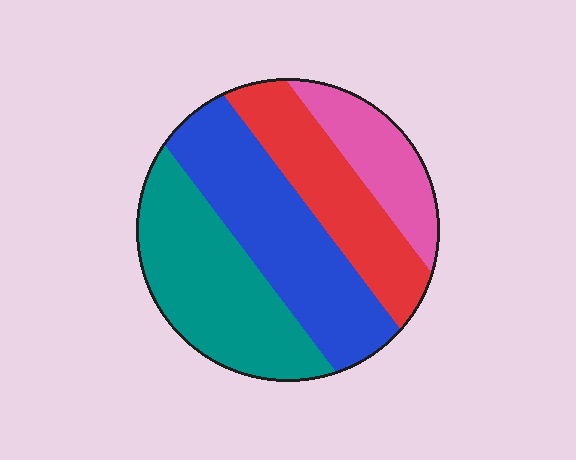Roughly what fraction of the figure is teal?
Teal takes up about one third (1/3) of the figure.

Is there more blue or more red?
Blue.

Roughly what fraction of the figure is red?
Red covers around 25% of the figure.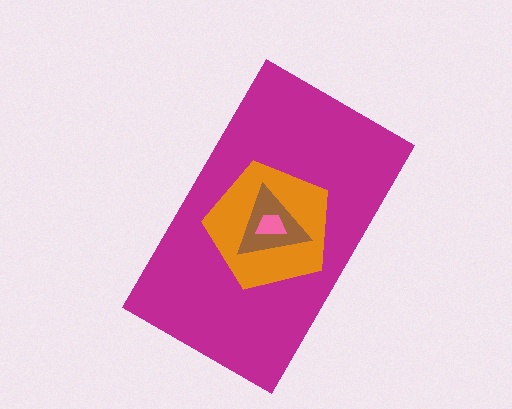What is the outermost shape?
The magenta rectangle.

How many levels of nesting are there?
4.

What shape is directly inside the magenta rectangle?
The orange pentagon.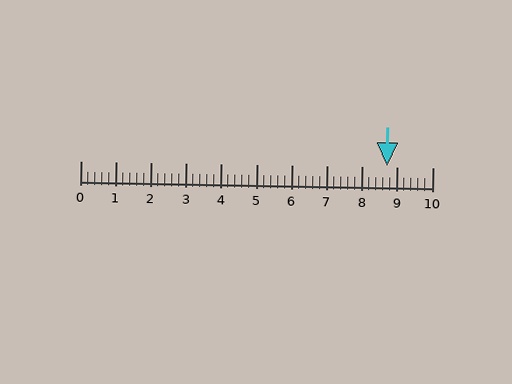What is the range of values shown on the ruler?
The ruler shows values from 0 to 10.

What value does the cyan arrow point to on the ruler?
The cyan arrow points to approximately 8.7.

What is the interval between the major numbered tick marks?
The major tick marks are spaced 1 units apart.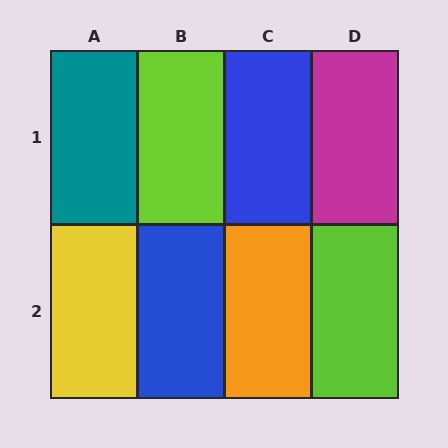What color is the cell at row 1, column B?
Lime.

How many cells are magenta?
1 cell is magenta.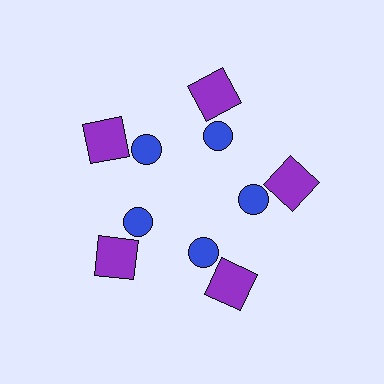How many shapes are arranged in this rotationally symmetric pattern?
There are 10 shapes, arranged in 5 groups of 2.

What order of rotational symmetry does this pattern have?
This pattern has 5-fold rotational symmetry.